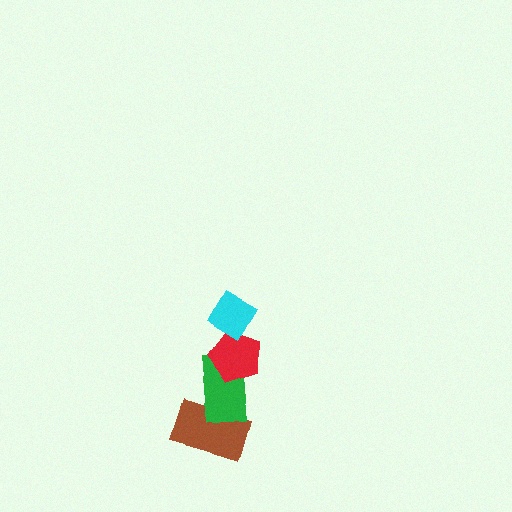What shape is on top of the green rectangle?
The red pentagon is on top of the green rectangle.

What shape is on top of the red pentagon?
The cyan diamond is on top of the red pentagon.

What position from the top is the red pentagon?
The red pentagon is 2nd from the top.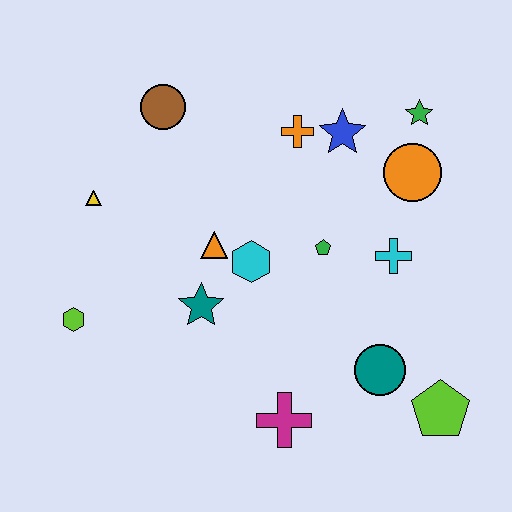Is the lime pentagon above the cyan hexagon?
No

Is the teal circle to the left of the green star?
Yes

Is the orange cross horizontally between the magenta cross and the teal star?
No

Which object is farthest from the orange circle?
The lime hexagon is farthest from the orange circle.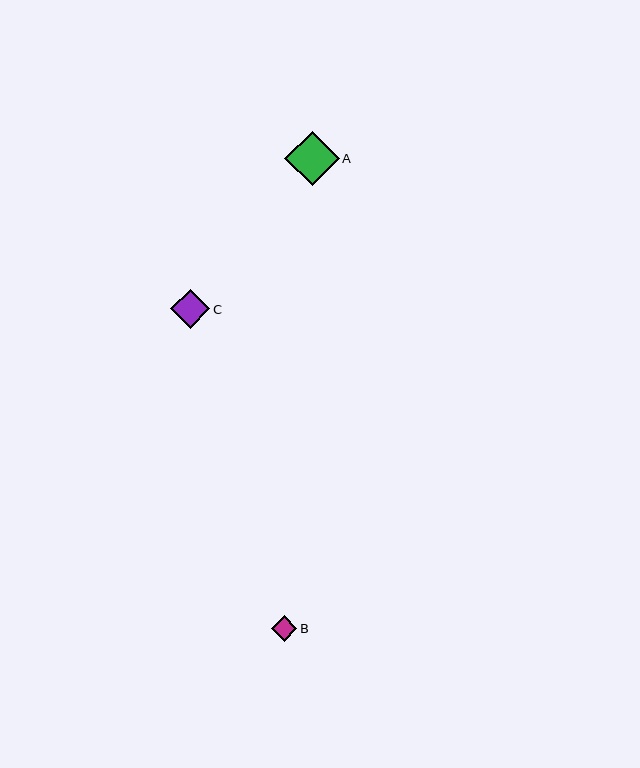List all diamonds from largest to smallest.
From largest to smallest: A, C, B.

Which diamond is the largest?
Diamond A is the largest with a size of approximately 54 pixels.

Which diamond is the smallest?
Diamond B is the smallest with a size of approximately 26 pixels.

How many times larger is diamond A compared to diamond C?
Diamond A is approximately 1.4 times the size of diamond C.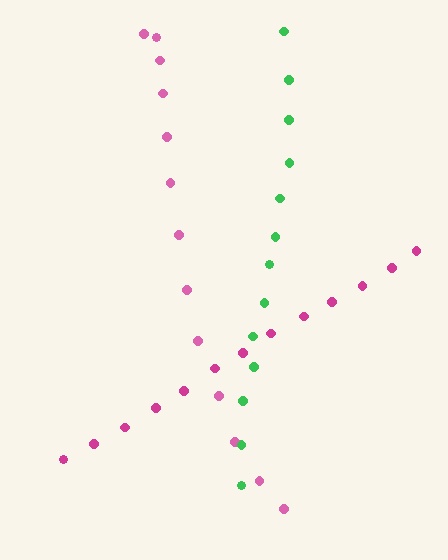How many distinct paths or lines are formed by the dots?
There are 3 distinct paths.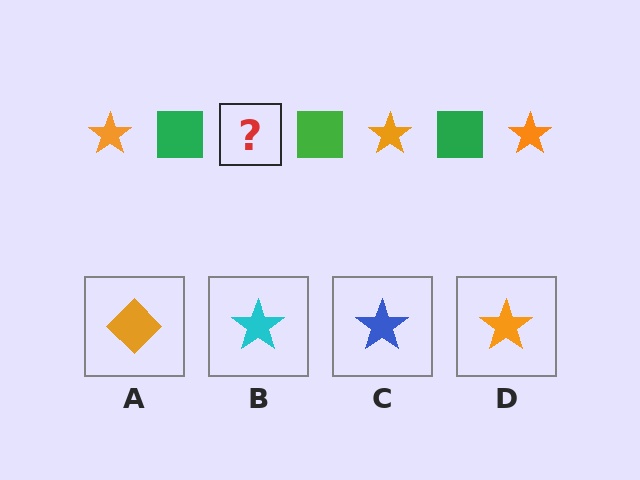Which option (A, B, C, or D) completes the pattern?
D.